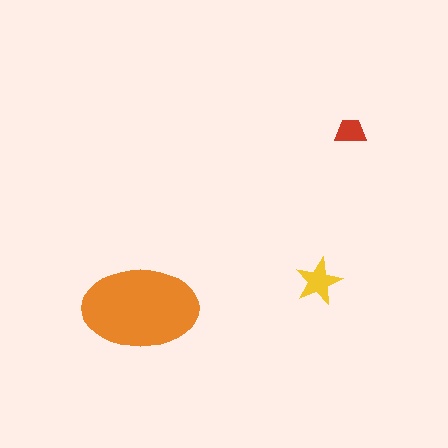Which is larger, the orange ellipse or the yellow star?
The orange ellipse.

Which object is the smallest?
The red trapezoid.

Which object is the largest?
The orange ellipse.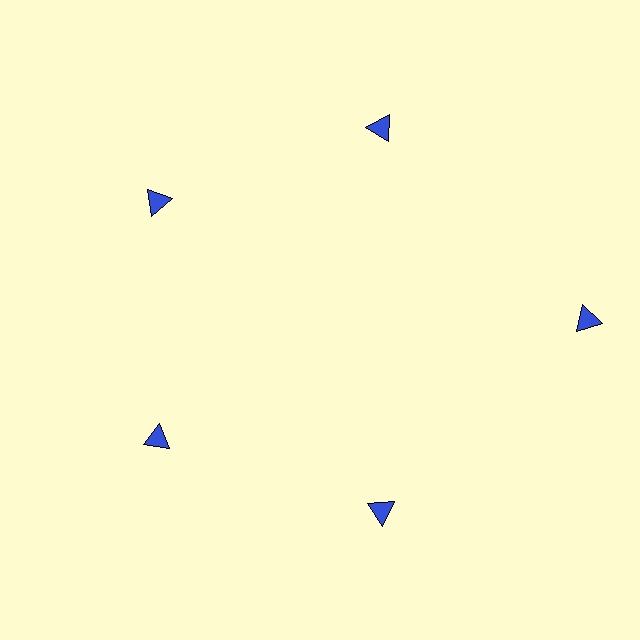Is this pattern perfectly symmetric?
No. The 5 blue triangles are arranged in a ring, but one element near the 3 o'clock position is pushed outward from the center, breaking the 5-fold rotational symmetry.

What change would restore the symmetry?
The symmetry would be restored by moving it inward, back onto the ring so that all 5 triangles sit at equal angles and equal distance from the center.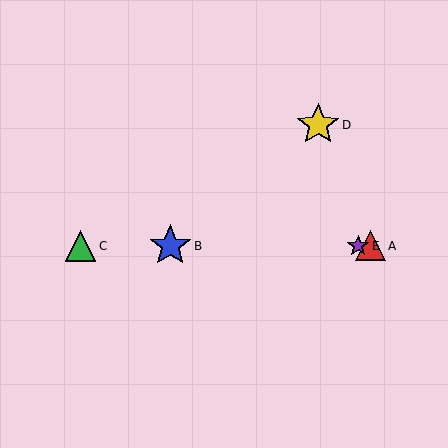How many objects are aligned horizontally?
4 objects (A, B, C, E) are aligned horizontally.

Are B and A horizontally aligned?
Yes, both are at y≈246.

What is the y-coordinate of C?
Object C is at y≈246.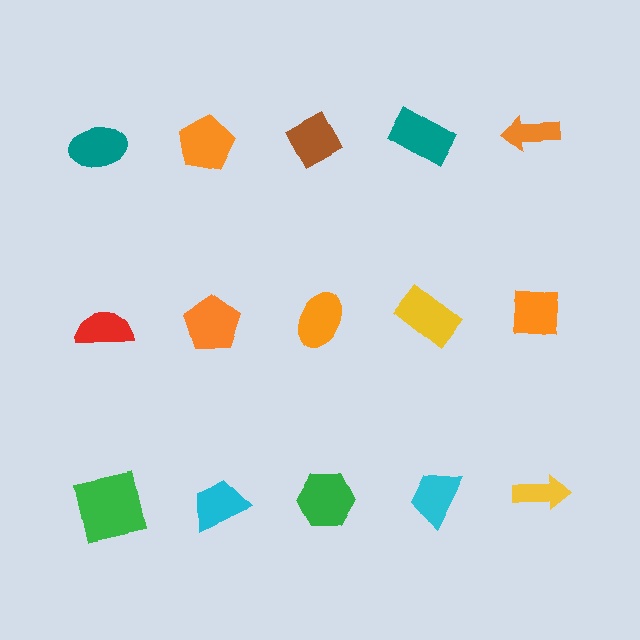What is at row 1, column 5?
An orange arrow.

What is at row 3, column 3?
A green hexagon.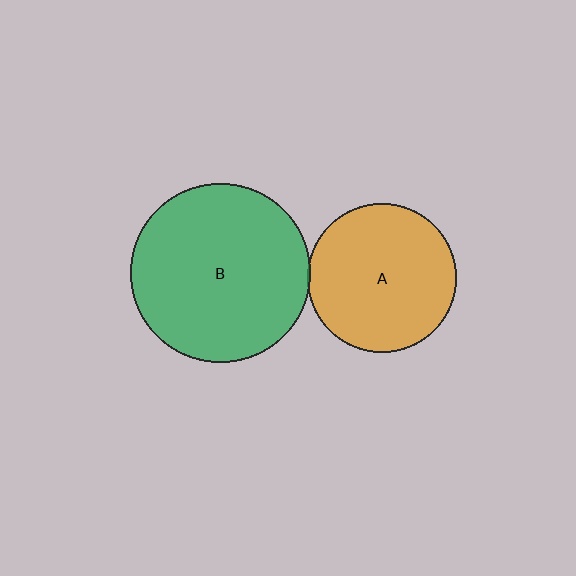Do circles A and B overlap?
Yes.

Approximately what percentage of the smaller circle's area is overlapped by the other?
Approximately 5%.